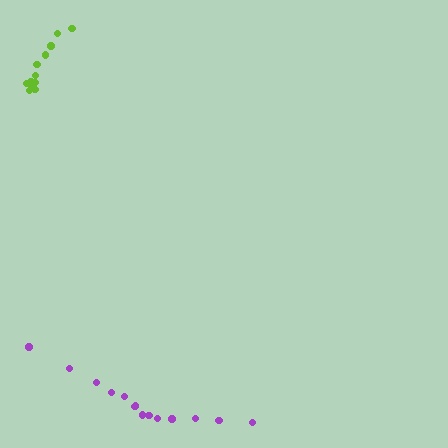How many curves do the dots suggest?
There are 2 distinct paths.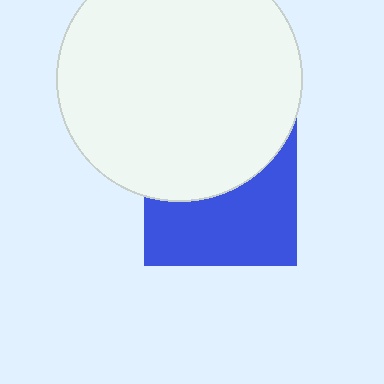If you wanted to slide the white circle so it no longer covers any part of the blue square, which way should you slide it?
Slide it up — that is the most direct way to separate the two shapes.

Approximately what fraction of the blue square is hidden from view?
Roughly 46% of the blue square is hidden behind the white circle.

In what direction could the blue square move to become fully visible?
The blue square could move down. That would shift it out from behind the white circle entirely.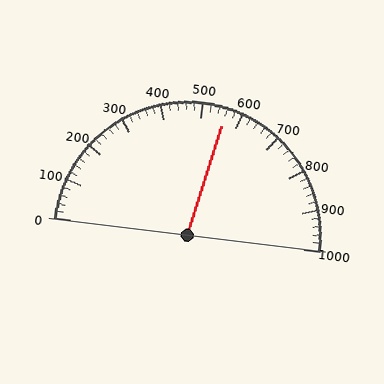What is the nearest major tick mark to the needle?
The nearest major tick mark is 600.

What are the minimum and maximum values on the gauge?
The gauge ranges from 0 to 1000.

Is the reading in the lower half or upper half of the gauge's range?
The reading is in the upper half of the range (0 to 1000).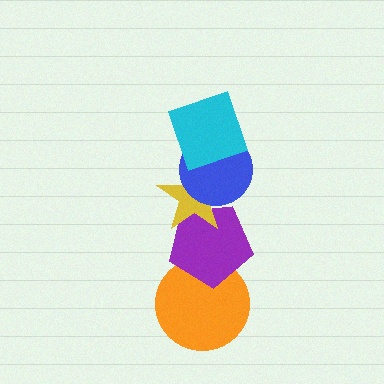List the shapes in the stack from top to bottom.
From top to bottom: the cyan square, the blue circle, the yellow star, the purple pentagon, the orange circle.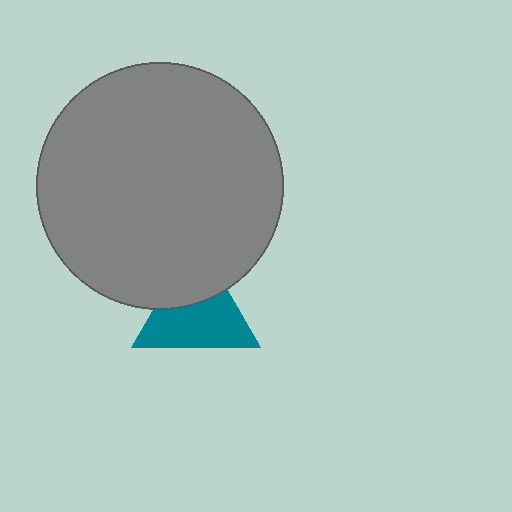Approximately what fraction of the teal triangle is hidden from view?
Roughly 36% of the teal triangle is hidden behind the gray circle.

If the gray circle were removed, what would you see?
You would see the complete teal triangle.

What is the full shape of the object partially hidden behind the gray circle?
The partially hidden object is a teal triangle.